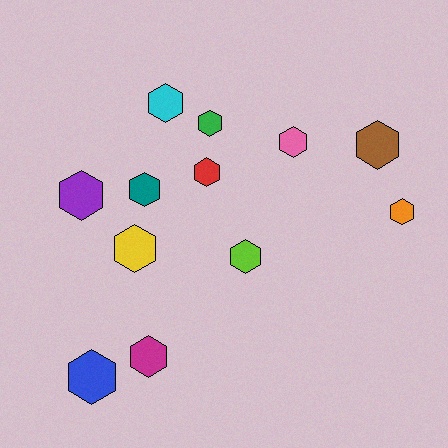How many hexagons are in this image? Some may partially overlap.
There are 12 hexagons.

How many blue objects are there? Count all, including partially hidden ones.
There is 1 blue object.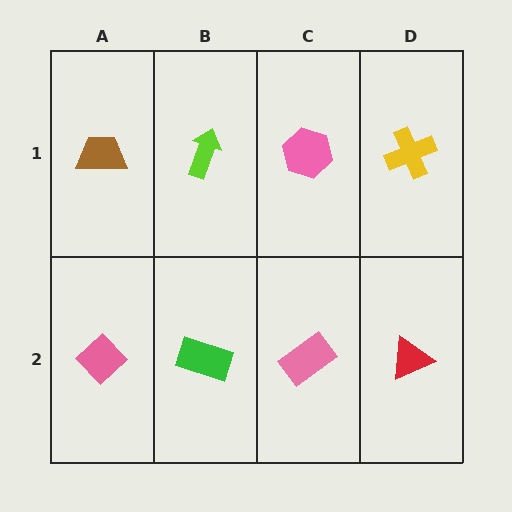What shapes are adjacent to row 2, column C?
A pink hexagon (row 1, column C), a green rectangle (row 2, column B), a red triangle (row 2, column D).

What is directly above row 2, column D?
A yellow cross.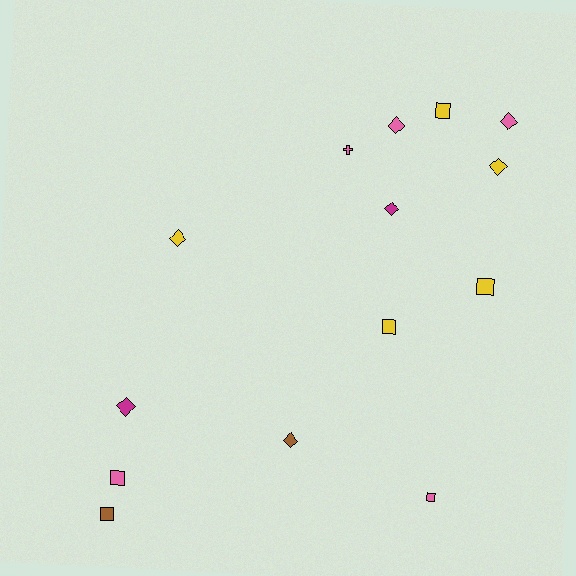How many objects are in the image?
There are 14 objects.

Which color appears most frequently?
Yellow, with 5 objects.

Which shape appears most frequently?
Diamond, with 7 objects.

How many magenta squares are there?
There are no magenta squares.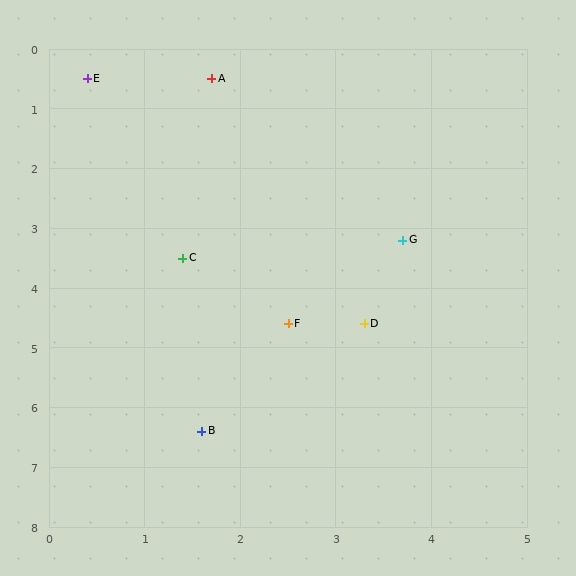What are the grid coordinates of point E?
Point E is at approximately (0.4, 0.5).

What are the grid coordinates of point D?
Point D is at approximately (3.3, 4.6).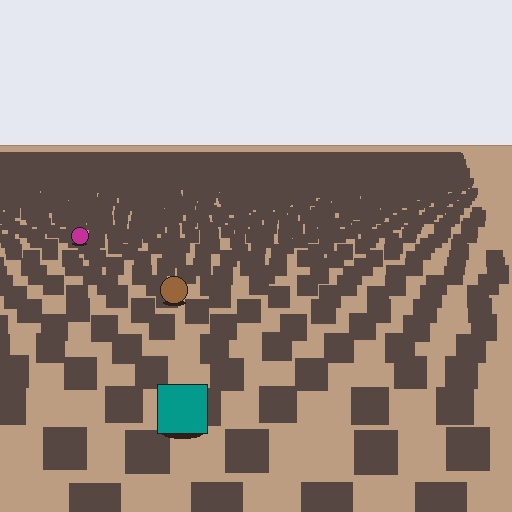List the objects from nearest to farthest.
From nearest to farthest: the teal square, the brown circle, the magenta circle.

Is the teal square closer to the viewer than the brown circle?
Yes. The teal square is closer — you can tell from the texture gradient: the ground texture is coarser near it.